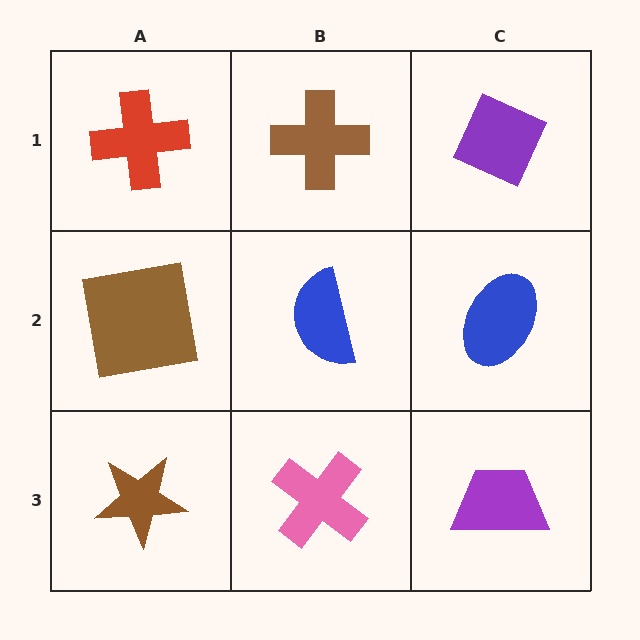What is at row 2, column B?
A blue semicircle.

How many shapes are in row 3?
3 shapes.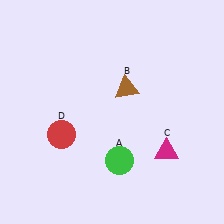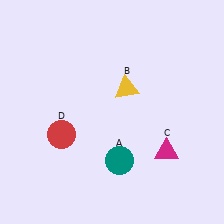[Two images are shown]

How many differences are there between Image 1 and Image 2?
There are 2 differences between the two images.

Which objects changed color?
A changed from green to teal. B changed from brown to yellow.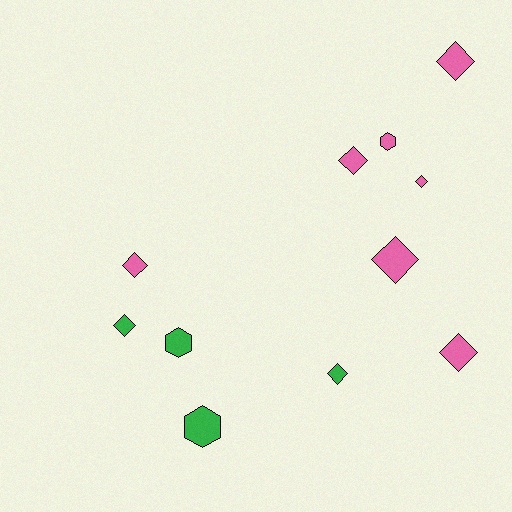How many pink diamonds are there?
There are 6 pink diamonds.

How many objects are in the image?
There are 11 objects.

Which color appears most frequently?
Pink, with 7 objects.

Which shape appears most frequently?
Diamond, with 8 objects.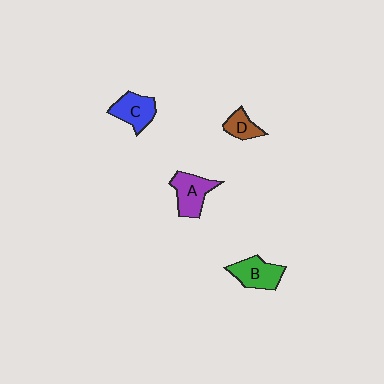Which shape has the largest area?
Shape A (purple).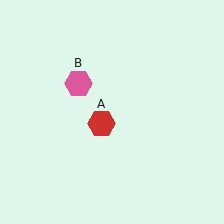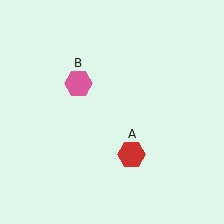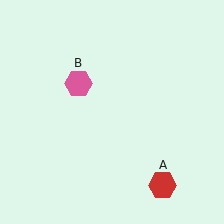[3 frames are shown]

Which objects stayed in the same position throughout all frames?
Pink hexagon (object B) remained stationary.